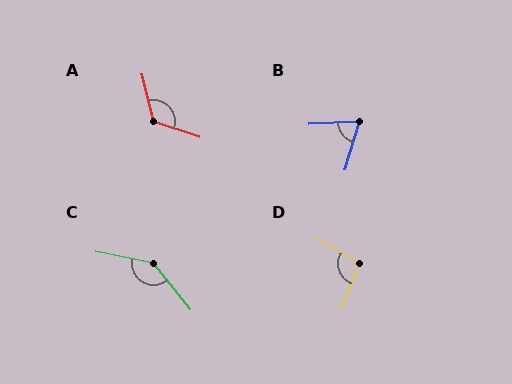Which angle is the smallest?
B, at approximately 71 degrees.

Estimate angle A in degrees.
Approximately 122 degrees.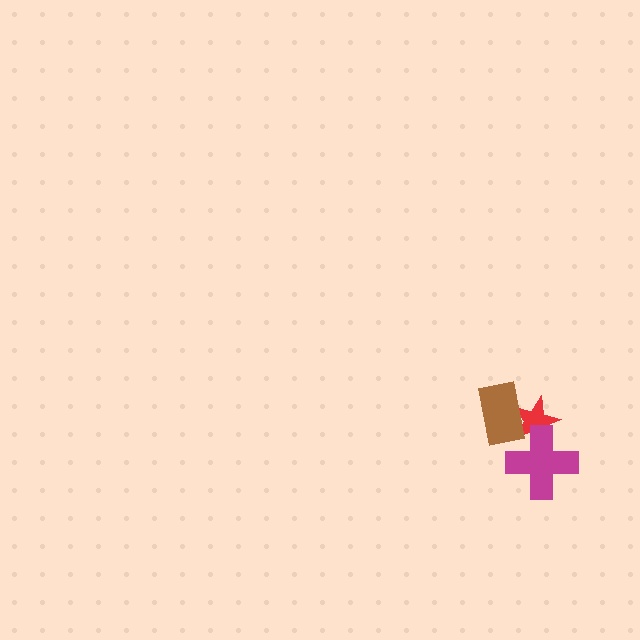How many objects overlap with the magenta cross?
1 object overlaps with the magenta cross.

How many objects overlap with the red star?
2 objects overlap with the red star.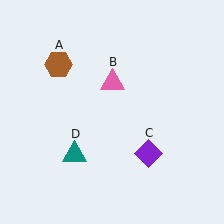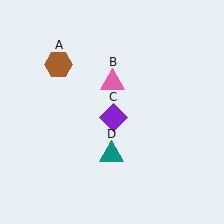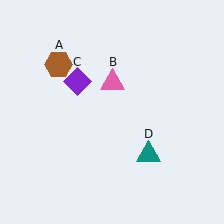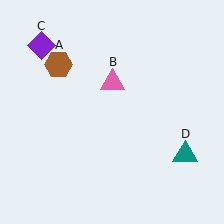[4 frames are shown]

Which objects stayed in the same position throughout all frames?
Brown hexagon (object A) and pink triangle (object B) remained stationary.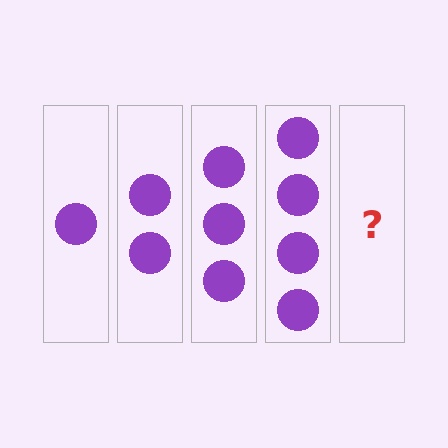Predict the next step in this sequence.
The next step is 5 circles.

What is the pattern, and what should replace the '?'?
The pattern is that each step adds one more circle. The '?' should be 5 circles.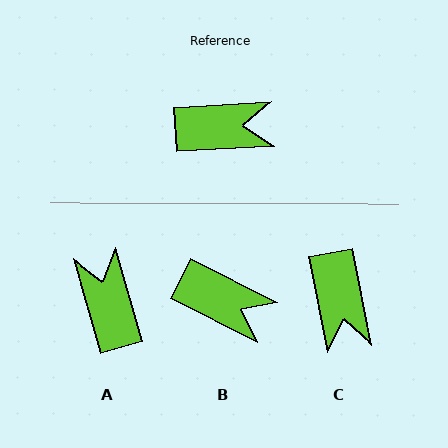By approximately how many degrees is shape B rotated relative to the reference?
Approximately 30 degrees clockwise.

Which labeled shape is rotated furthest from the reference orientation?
A, about 103 degrees away.